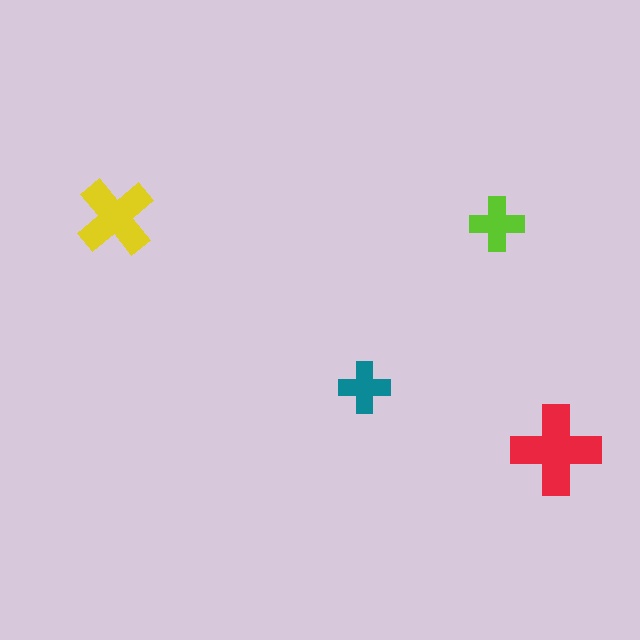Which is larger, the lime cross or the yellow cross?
The yellow one.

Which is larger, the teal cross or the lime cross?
The lime one.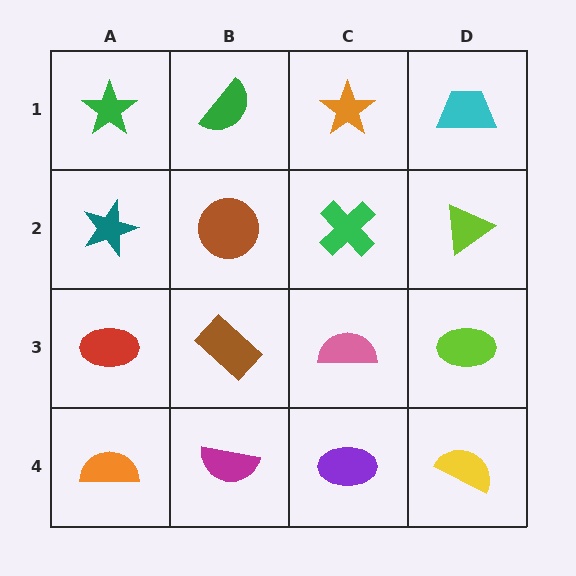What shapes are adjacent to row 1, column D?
A lime triangle (row 2, column D), an orange star (row 1, column C).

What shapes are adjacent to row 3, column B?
A brown circle (row 2, column B), a magenta semicircle (row 4, column B), a red ellipse (row 3, column A), a pink semicircle (row 3, column C).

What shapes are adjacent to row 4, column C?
A pink semicircle (row 3, column C), a magenta semicircle (row 4, column B), a yellow semicircle (row 4, column D).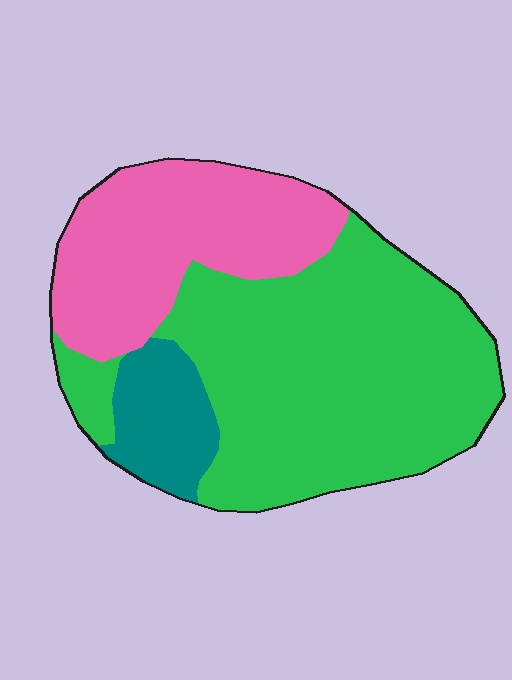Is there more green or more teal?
Green.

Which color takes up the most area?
Green, at roughly 60%.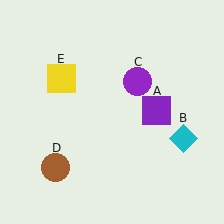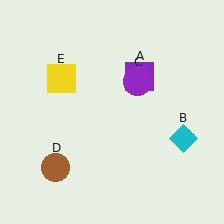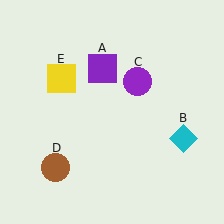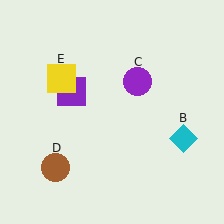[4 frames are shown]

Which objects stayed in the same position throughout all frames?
Cyan diamond (object B) and purple circle (object C) and brown circle (object D) and yellow square (object E) remained stationary.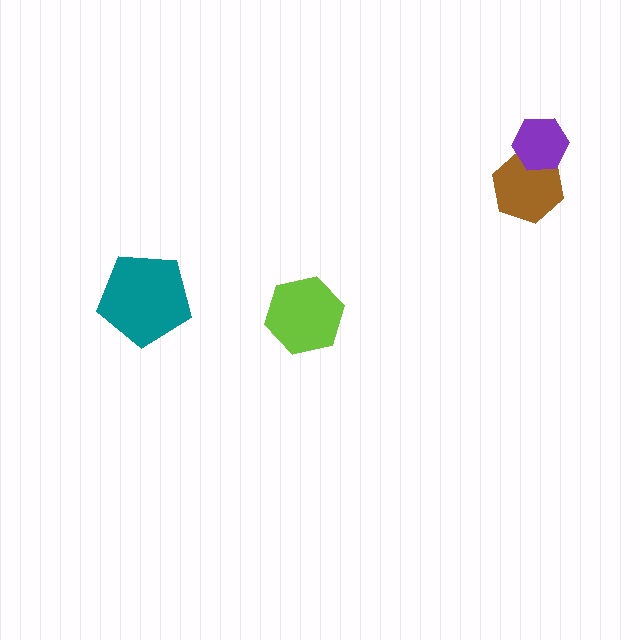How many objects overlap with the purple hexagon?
1 object overlaps with the purple hexagon.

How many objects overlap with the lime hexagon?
0 objects overlap with the lime hexagon.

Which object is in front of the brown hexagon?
The purple hexagon is in front of the brown hexagon.